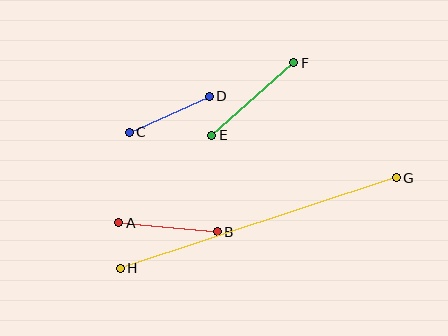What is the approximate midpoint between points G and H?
The midpoint is at approximately (258, 223) pixels.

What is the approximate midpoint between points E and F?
The midpoint is at approximately (253, 99) pixels.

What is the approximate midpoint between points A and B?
The midpoint is at approximately (168, 227) pixels.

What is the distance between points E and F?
The distance is approximately 109 pixels.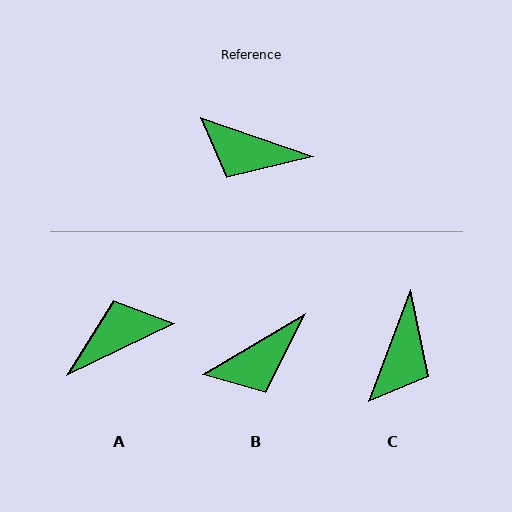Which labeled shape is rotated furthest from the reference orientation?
A, about 135 degrees away.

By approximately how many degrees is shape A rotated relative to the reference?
Approximately 135 degrees clockwise.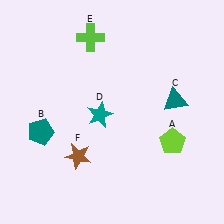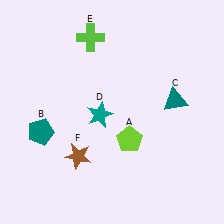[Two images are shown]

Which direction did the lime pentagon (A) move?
The lime pentagon (A) moved left.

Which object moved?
The lime pentagon (A) moved left.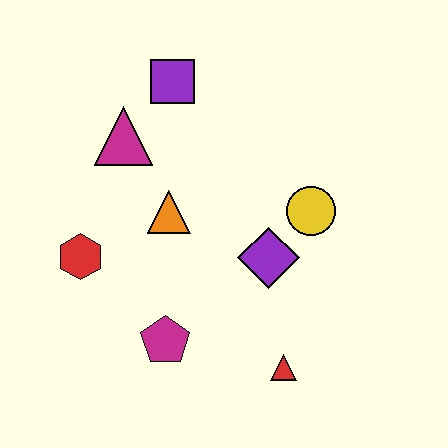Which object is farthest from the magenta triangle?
The red triangle is farthest from the magenta triangle.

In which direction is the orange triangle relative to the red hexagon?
The orange triangle is to the right of the red hexagon.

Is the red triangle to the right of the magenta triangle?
Yes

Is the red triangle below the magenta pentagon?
Yes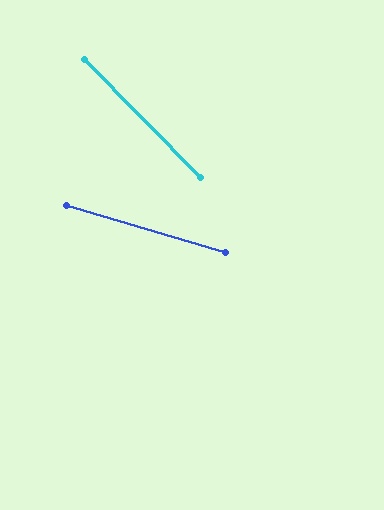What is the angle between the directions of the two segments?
Approximately 29 degrees.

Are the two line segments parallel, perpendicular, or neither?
Neither parallel nor perpendicular — they differ by about 29°.